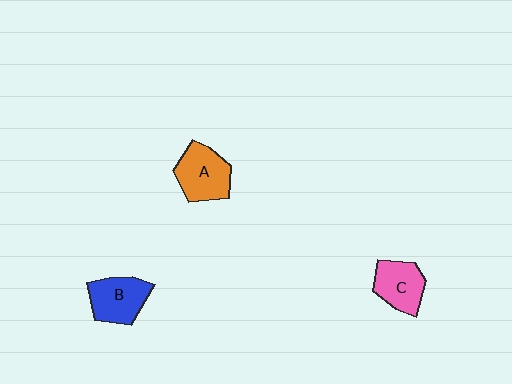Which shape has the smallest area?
Shape C (pink).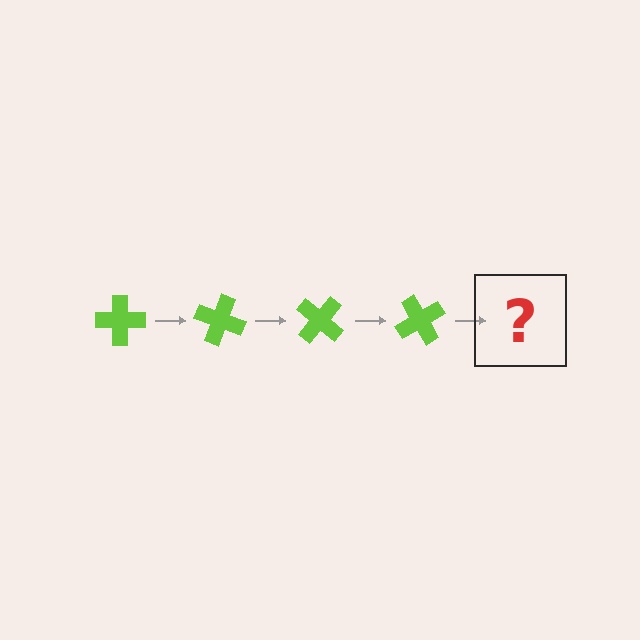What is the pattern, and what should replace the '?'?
The pattern is that the cross rotates 20 degrees each step. The '?' should be a lime cross rotated 80 degrees.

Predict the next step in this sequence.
The next step is a lime cross rotated 80 degrees.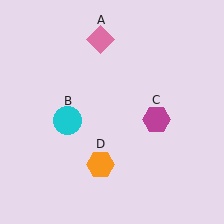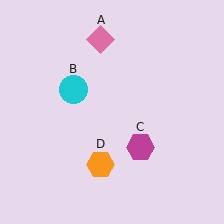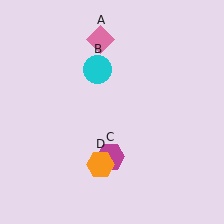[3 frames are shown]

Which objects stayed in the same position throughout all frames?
Pink diamond (object A) and orange hexagon (object D) remained stationary.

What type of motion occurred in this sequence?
The cyan circle (object B), magenta hexagon (object C) rotated clockwise around the center of the scene.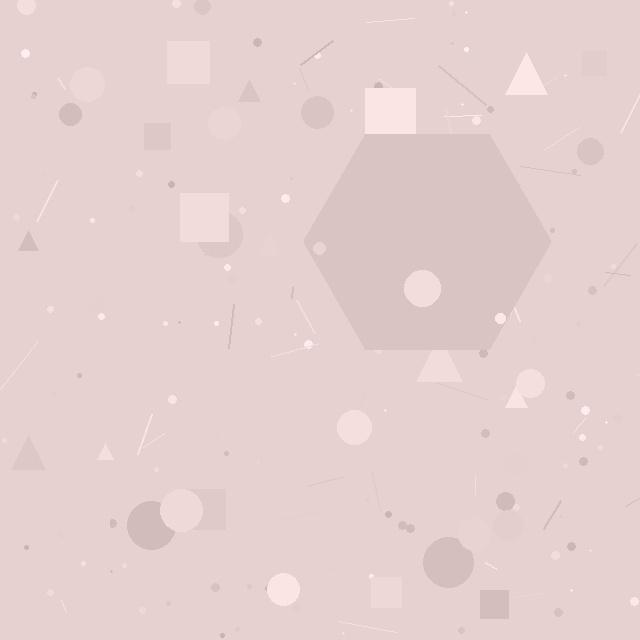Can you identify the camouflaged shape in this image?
The camouflaged shape is a hexagon.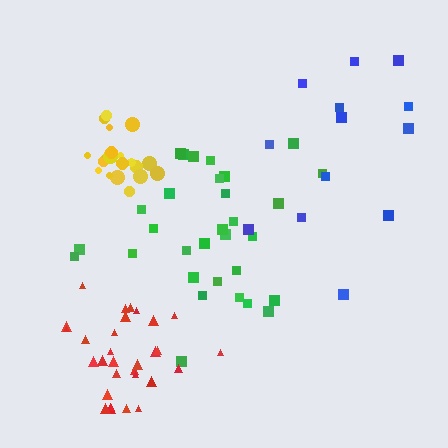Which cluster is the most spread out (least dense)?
Blue.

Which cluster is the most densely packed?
Yellow.